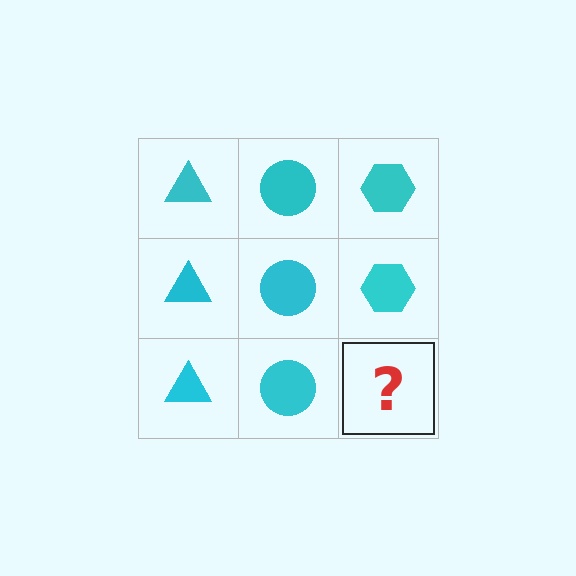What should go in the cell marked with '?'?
The missing cell should contain a cyan hexagon.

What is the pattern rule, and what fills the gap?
The rule is that each column has a consistent shape. The gap should be filled with a cyan hexagon.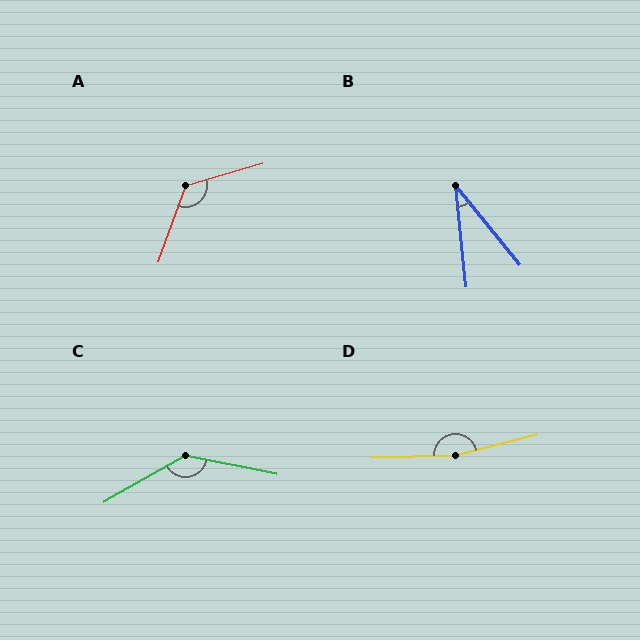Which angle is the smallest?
B, at approximately 33 degrees.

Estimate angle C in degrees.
Approximately 139 degrees.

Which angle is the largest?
D, at approximately 168 degrees.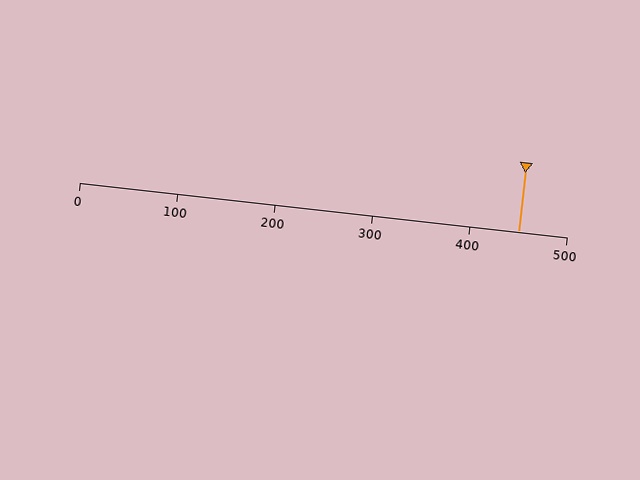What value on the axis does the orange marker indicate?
The marker indicates approximately 450.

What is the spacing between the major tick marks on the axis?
The major ticks are spaced 100 apart.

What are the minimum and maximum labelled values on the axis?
The axis runs from 0 to 500.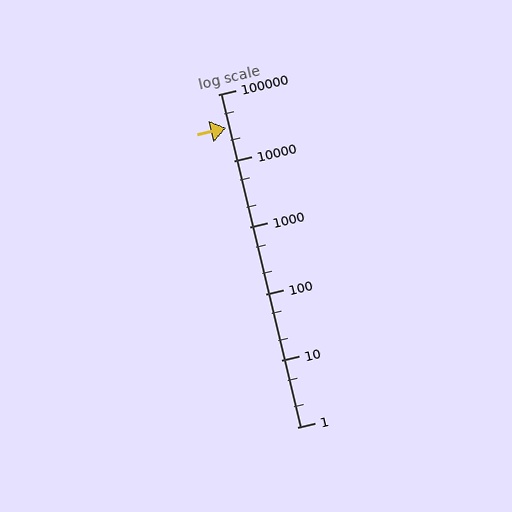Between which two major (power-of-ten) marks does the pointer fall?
The pointer is between 10000 and 100000.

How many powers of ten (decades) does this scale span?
The scale spans 5 decades, from 1 to 100000.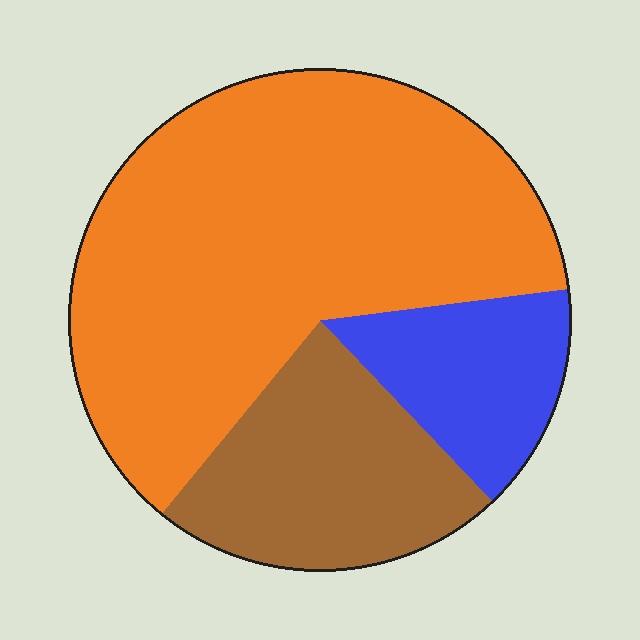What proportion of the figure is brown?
Brown takes up between a sixth and a third of the figure.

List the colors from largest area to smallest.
From largest to smallest: orange, brown, blue.